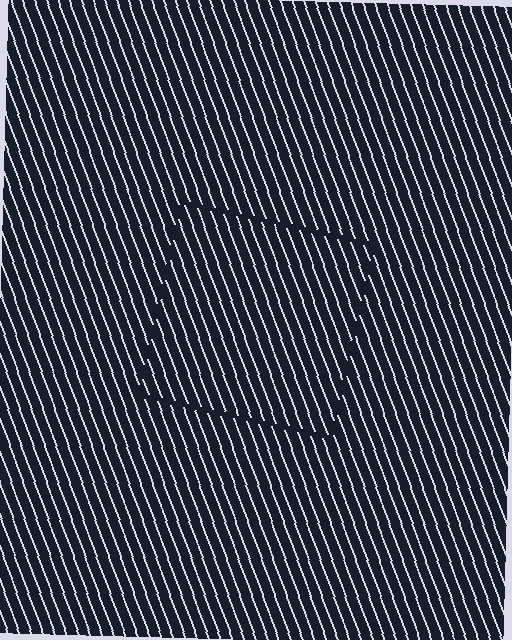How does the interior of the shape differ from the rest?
The interior of the shape contains the same grating, shifted by half a period — the contour is defined by the phase discontinuity where line-ends from the inner and outer gratings abut.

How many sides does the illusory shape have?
4 sides — the line-ends trace a square.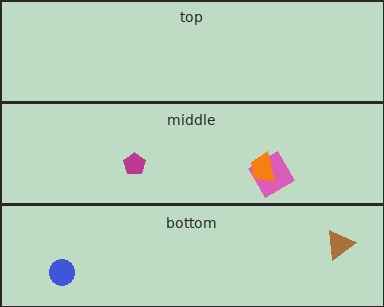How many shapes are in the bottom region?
2.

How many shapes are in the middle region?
3.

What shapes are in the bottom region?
The brown triangle, the blue circle.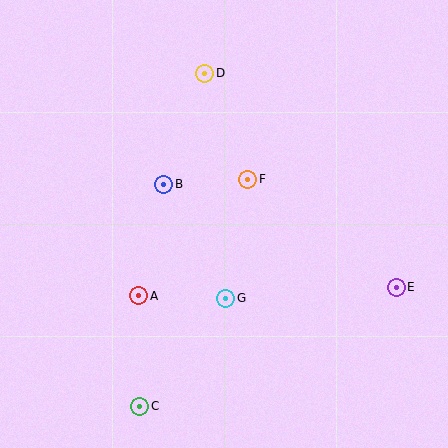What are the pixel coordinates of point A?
Point A is at (139, 296).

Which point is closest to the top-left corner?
Point D is closest to the top-left corner.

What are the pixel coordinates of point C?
Point C is at (140, 406).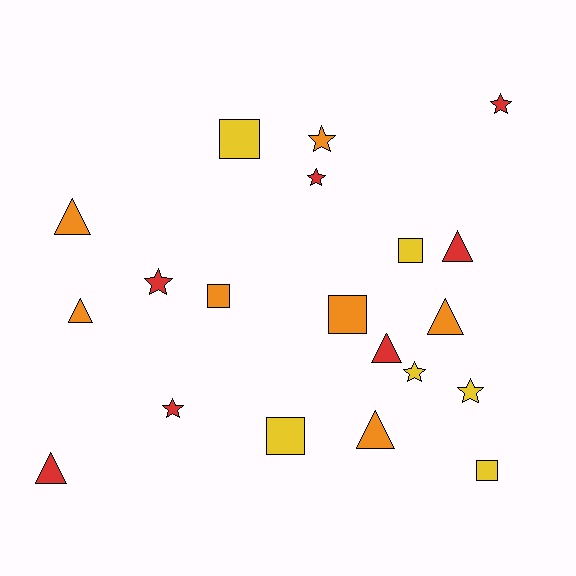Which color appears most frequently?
Red, with 7 objects.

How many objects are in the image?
There are 20 objects.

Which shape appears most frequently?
Star, with 7 objects.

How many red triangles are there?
There are 3 red triangles.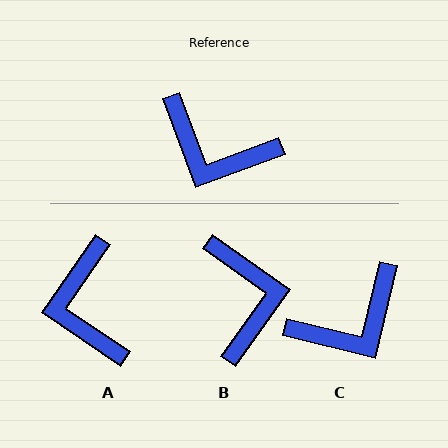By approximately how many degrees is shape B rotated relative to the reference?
Approximately 124 degrees counter-clockwise.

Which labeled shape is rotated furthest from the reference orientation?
B, about 124 degrees away.